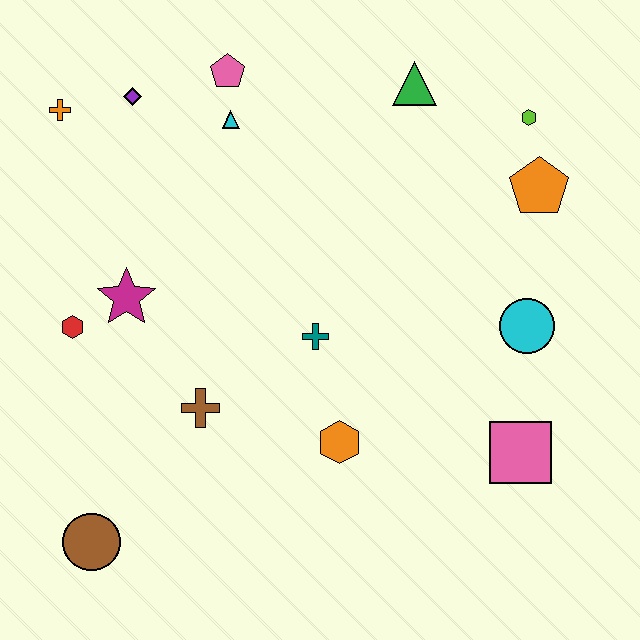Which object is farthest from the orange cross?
The pink square is farthest from the orange cross.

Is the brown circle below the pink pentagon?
Yes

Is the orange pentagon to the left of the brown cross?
No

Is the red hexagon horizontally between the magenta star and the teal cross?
No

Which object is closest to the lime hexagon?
The orange pentagon is closest to the lime hexagon.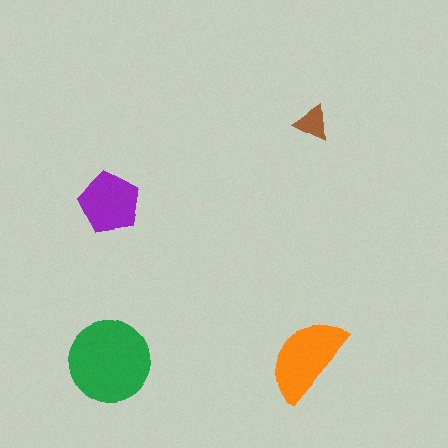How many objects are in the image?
There are 4 objects in the image.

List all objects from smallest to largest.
The brown triangle, the purple pentagon, the orange semicircle, the green circle.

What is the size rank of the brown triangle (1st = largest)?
4th.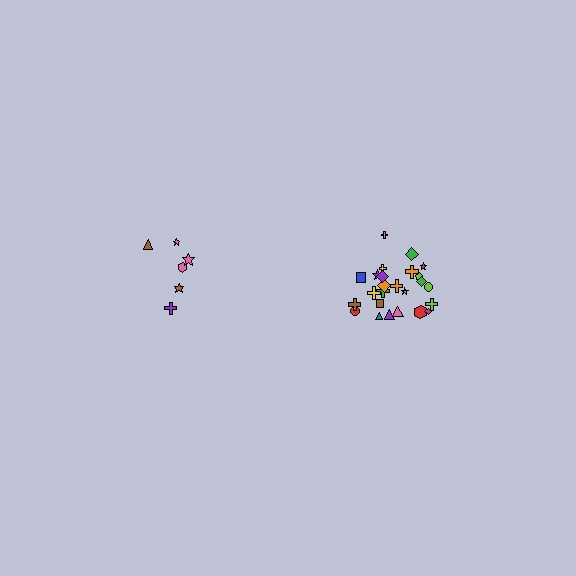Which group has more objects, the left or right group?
The right group.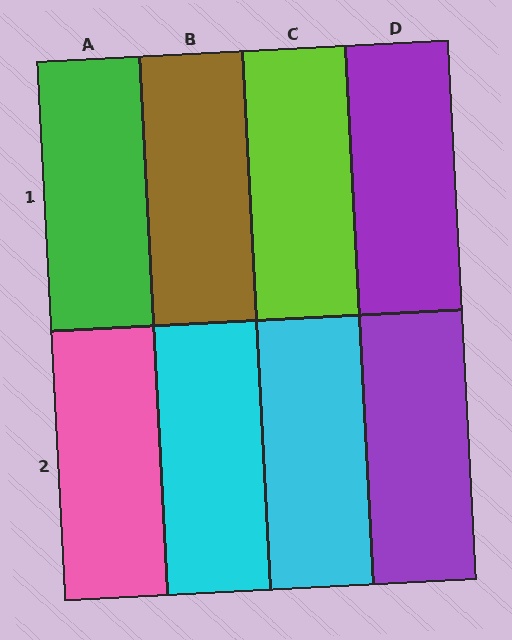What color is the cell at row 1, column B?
Brown.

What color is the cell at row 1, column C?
Lime.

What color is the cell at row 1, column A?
Green.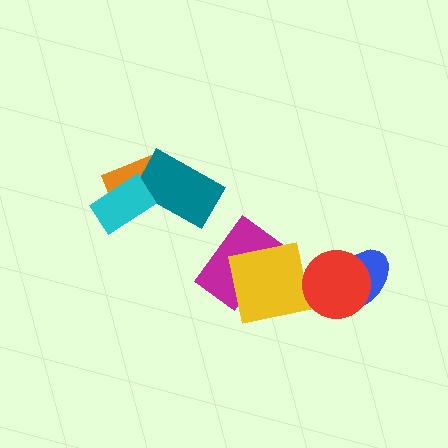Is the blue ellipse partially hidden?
Yes, it is partially covered by another shape.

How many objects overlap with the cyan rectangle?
2 objects overlap with the cyan rectangle.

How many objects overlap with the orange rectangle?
2 objects overlap with the orange rectangle.